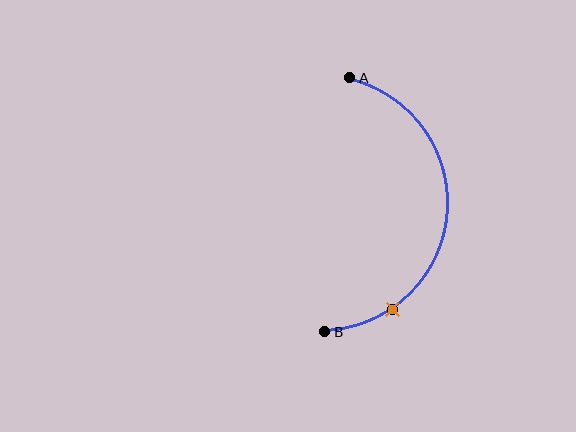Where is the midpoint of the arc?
The arc midpoint is the point on the curve farthest from the straight line joining A and B. It sits to the right of that line.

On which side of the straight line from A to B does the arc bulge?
The arc bulges to the right of the straight line connecting A and B.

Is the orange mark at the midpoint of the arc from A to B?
No. The orange mark lies on the arc but is closer to endpoint B. The arc midpoint would be at the point on the curve equidistant along the arc from both A and B.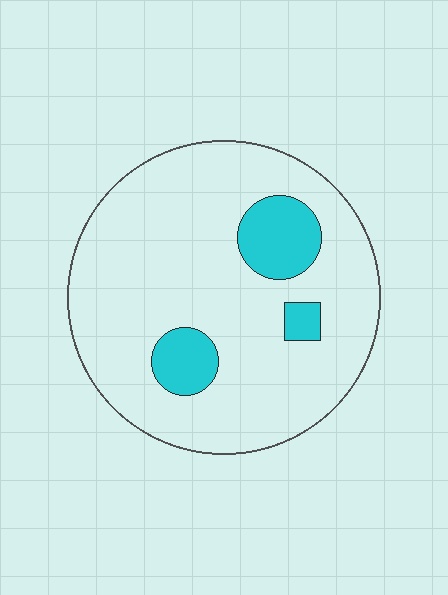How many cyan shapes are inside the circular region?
3.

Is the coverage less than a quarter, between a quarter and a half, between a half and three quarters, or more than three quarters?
Less than a quarter.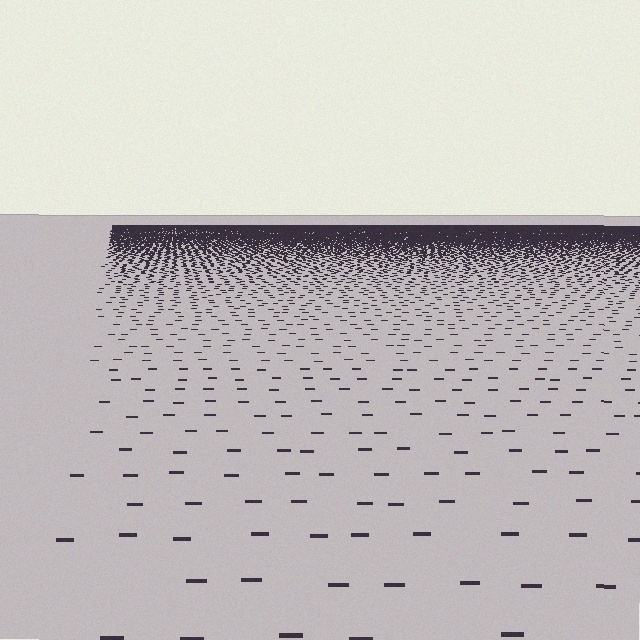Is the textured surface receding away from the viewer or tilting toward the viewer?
The surface is receding away from the viewer. Texture elements get smaller and denser toward the top.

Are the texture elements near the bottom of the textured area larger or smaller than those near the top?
Larger. Near the bottom, elements are closer to the viewer and appear at a bigger on-screen size.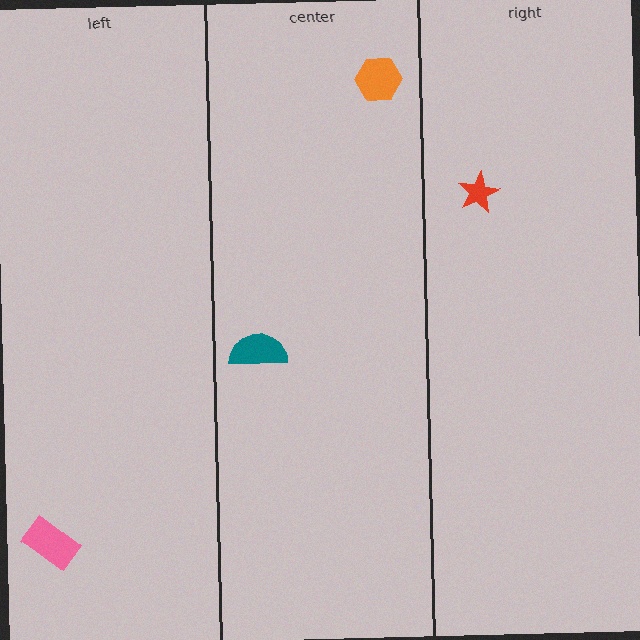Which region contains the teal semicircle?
The center region.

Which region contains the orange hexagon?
The center region.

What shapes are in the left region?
The pink rectangle.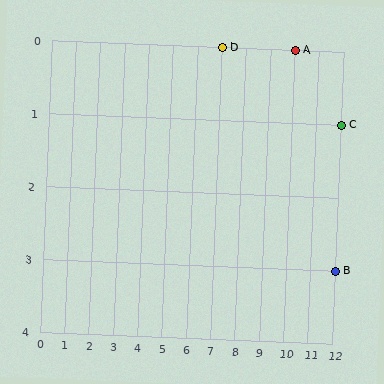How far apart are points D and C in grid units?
Points D and C are 5 columns and 1 row apart (about 5.1 grid units diagonally).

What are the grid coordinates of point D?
Point D is at grid coordinates (7, 0).